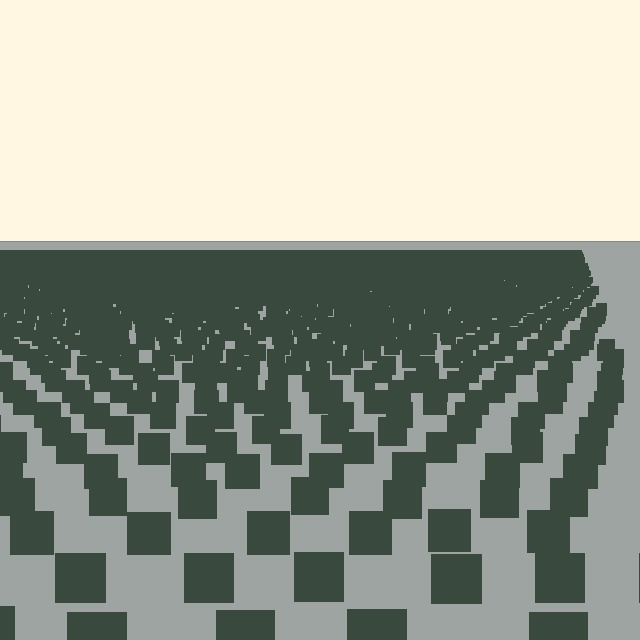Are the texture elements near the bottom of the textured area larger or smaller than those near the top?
Larger. Near the bottom, elements are closer to the viewer and appear at a bigger on-screen size.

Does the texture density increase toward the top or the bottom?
Density increases toward the top.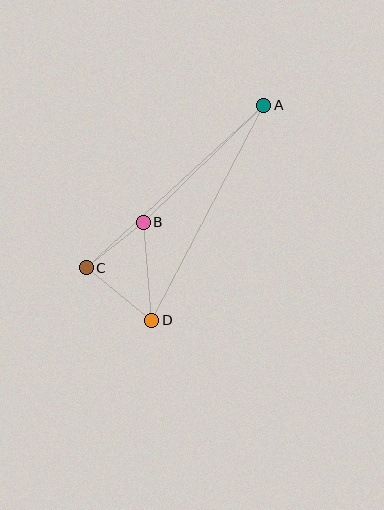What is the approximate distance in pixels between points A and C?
The distance between A and C is approximately 241 pixels.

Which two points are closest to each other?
Points B and C are closest to each other.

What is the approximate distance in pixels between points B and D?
The distance between B and D is approximately 98 pixels.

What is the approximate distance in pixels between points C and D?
The distance between C and D is approximately 84 pixels.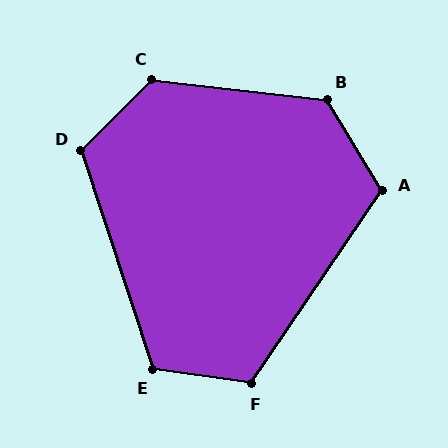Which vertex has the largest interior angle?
C, at approximately 129 degrees.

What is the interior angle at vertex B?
Approximately 128 degrees (obtuse).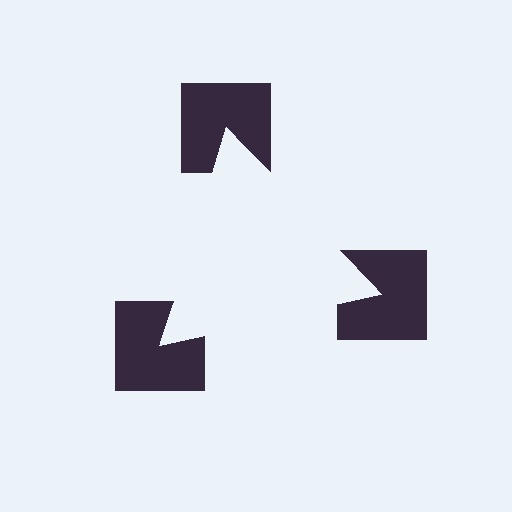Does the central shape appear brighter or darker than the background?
It typically appears slightly brighter than the background, even though no actual brightness change is drawn.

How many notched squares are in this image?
There are 3 — one at each vertex of the illusory triangle.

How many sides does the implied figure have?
3 sides.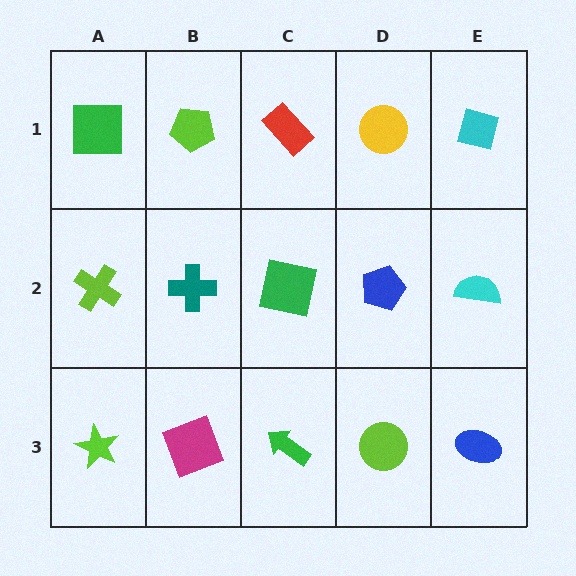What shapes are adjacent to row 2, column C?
A red rectangle (row 1, column C), a green arrow (row 3, column C), a teal cross (row 2, column B), a blue pentagon (row 2, column D).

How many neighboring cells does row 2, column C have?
4.